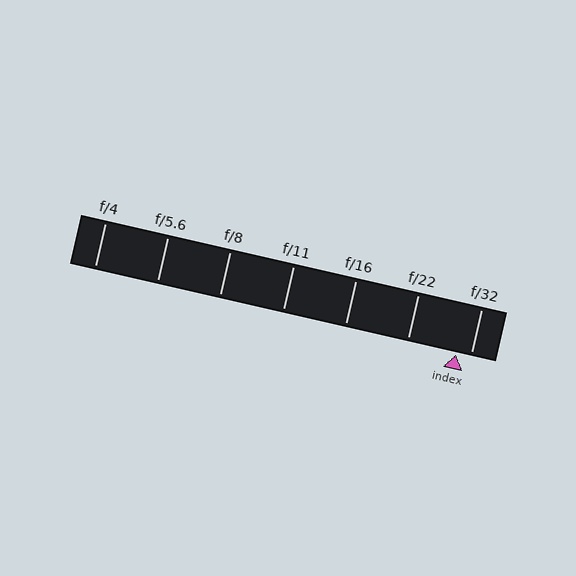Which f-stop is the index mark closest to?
The index mark is closest to f/32.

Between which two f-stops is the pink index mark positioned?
The index mark is between f/22 and f/32.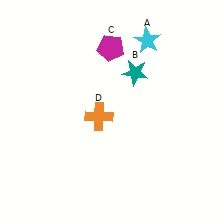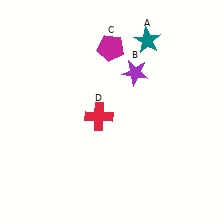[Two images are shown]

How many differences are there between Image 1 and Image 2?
There are 3 differences between the two images.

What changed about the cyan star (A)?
In Image 1, A is cyan. In Image 2, it changed to teal.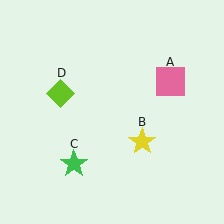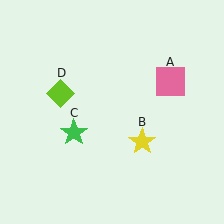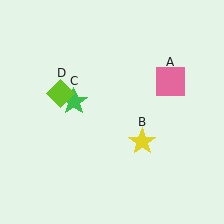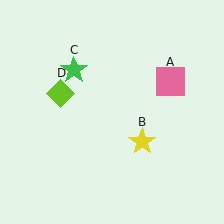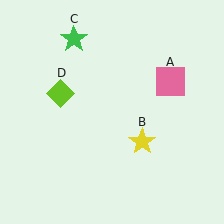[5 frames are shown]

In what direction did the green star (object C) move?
The green star (object C) moved up.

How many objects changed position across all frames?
1 object changed position: green star (object C).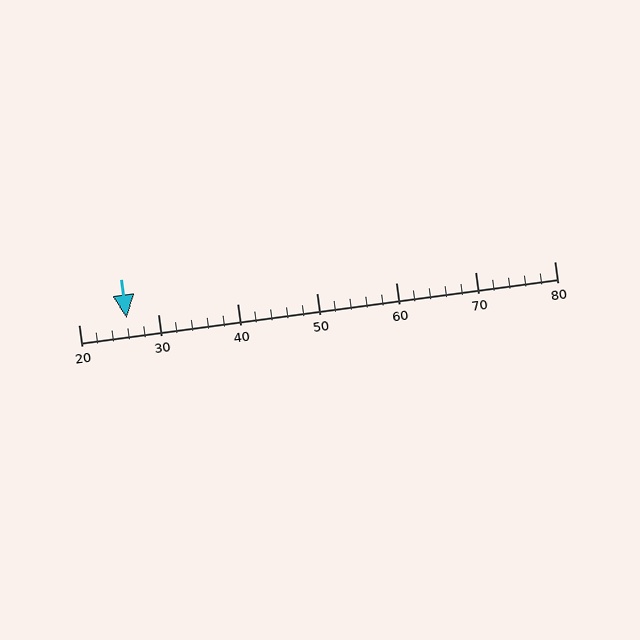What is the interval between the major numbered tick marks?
The major tick marks are spaced 10 units apart.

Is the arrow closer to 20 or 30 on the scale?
The arrow is closer to 30.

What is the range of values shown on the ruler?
The ruler shows values from 20 to 80.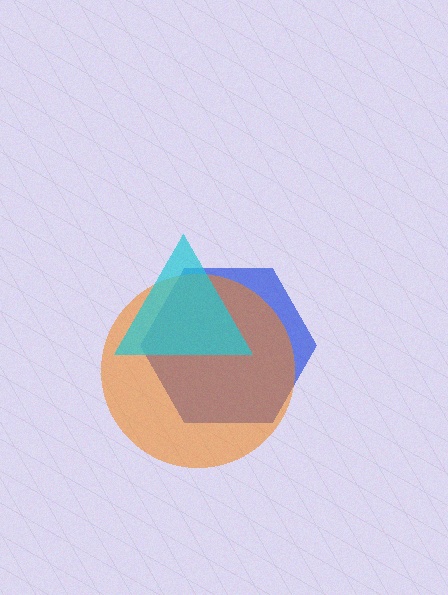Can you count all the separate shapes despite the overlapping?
Yes, there are 3 separate shapes.